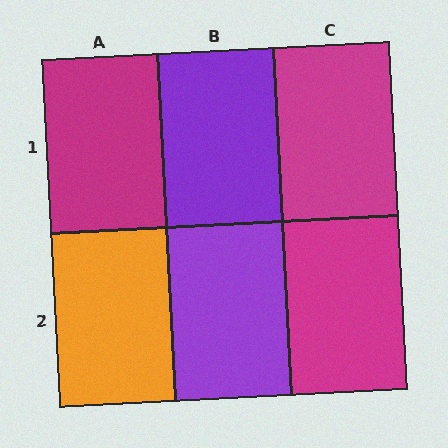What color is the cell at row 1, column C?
Magenta.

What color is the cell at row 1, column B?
Purple.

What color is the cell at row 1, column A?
Magenta.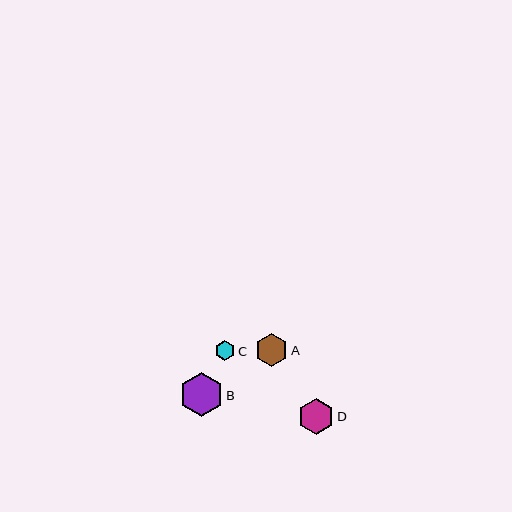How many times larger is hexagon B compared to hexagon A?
Hexagon B is approximately 1.4 times the size of hexagon A.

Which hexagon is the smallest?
Hexagon C is the smallest with a size of approximately 20 pixels.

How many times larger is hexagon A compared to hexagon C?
Hexagon A is approximately 1.6 times the size of hexagon C.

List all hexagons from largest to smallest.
From largest to smallest: B, D, A, C.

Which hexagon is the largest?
Hexagon B is the largest with a size of approximately 44 pixels.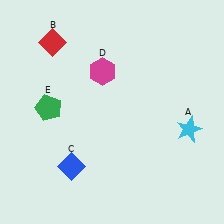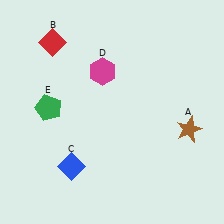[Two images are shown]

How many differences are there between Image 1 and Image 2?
There is 1 difference between the two images.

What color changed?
The star (A) changed from cyan in Image 1 to brown in Image 2.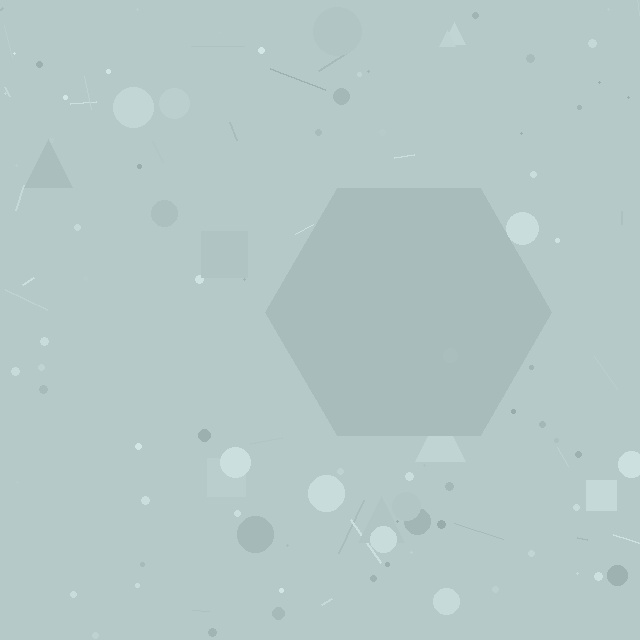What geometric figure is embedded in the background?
A hexagon is embedded in the background.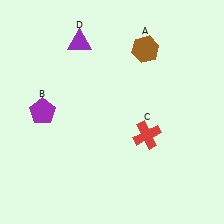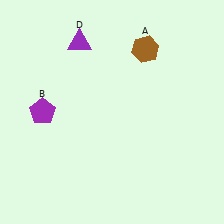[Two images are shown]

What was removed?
The red cross (C) was removed in Image 2.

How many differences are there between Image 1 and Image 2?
There is 1 difference between the two images.